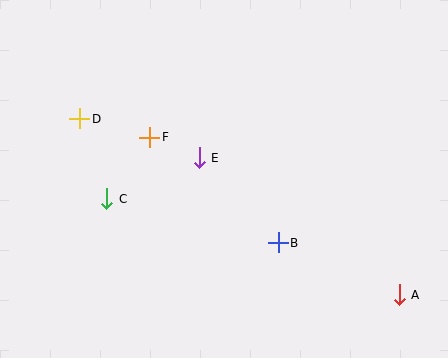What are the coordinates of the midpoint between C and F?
The midpoint between C and F is at (128, 168).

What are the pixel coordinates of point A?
Point A is at (399, 295).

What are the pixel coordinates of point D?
Point D is at (80, 119).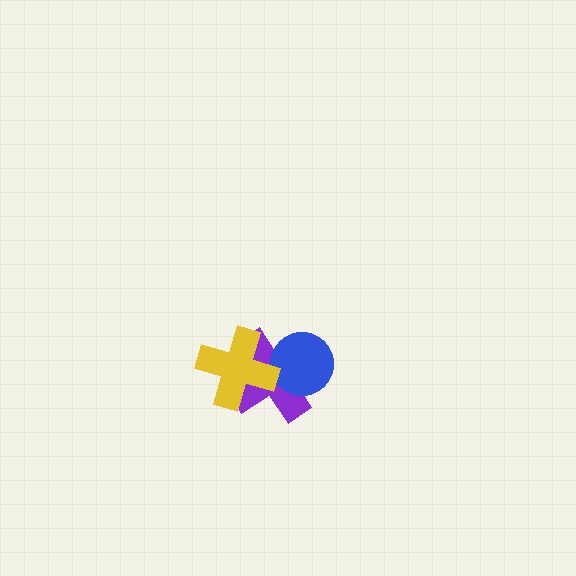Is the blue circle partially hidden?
Yes, it is partially covered by another shape.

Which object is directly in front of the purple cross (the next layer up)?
The blue circle is directly in front of the purple cross.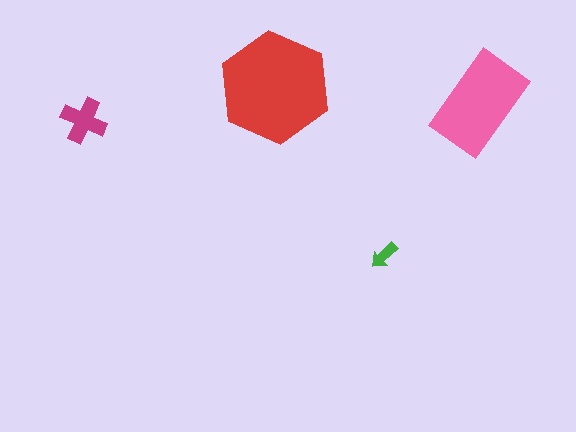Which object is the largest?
The red hexagon.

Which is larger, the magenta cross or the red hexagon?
The red hexagon.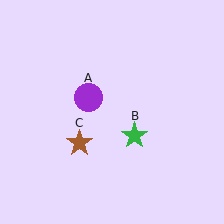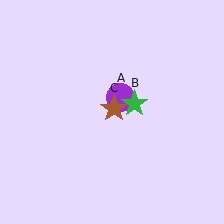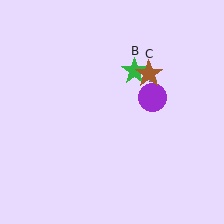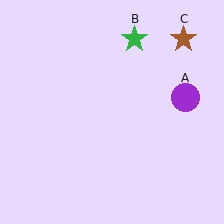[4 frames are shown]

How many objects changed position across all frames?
3 objects changed position: purple circle (object A), green star (object B), brown star (object C).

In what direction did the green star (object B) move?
The green star (object B) moved up.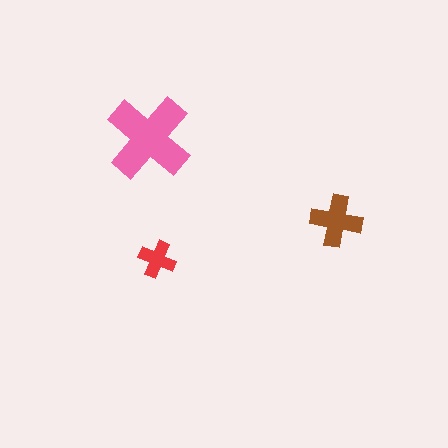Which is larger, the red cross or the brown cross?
The brown one.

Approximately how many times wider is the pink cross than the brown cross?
About 1.5 times wider.